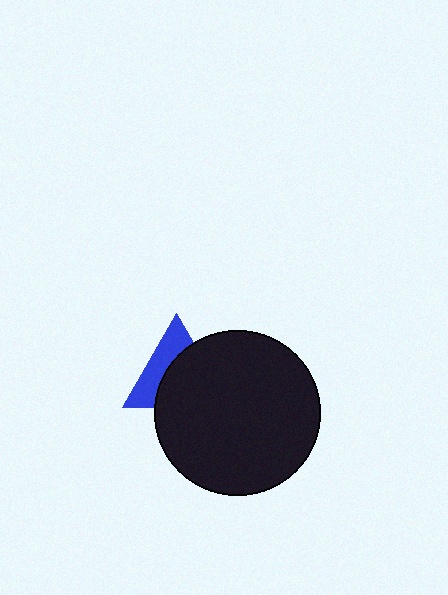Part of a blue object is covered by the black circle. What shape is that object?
It is a triangle.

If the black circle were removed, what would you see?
You would see the complete blue triangle.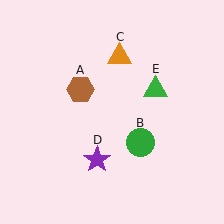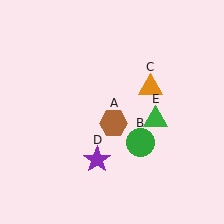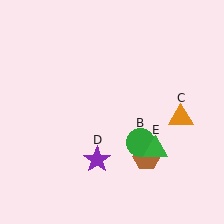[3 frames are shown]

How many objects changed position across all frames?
3 objects changed position: brown hexagon (object A), orange triangle (object C), green triangle (object E).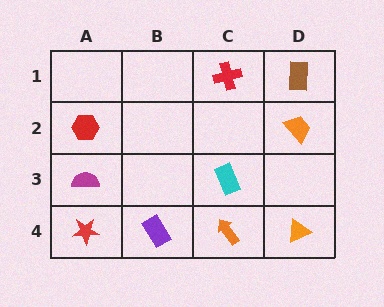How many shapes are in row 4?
4 shapes.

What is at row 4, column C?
An orange arrow.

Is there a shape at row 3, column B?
No, that cell is empty.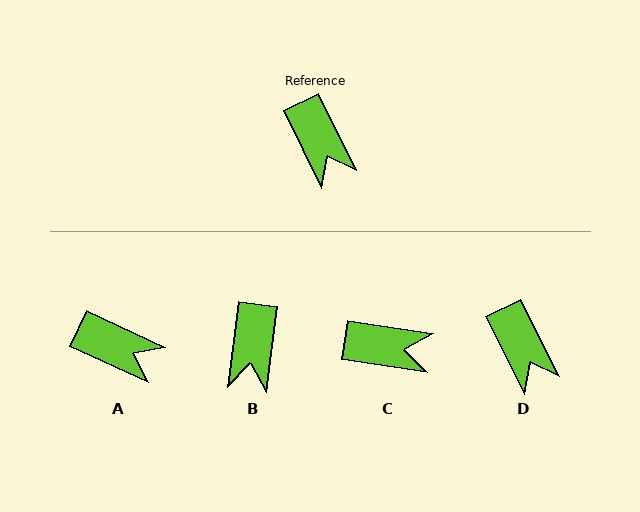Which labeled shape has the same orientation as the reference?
D.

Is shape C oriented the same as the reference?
No, it is off by about 55 degrees.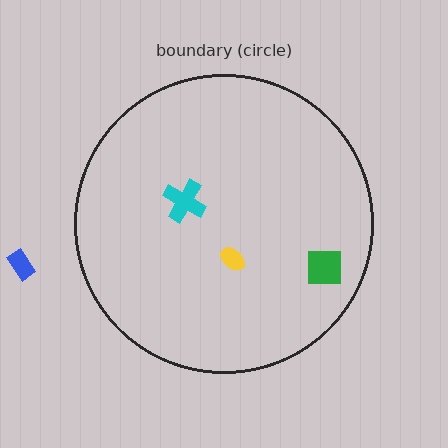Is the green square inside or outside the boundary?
Inside.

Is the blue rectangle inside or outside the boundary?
Outside.